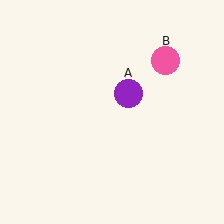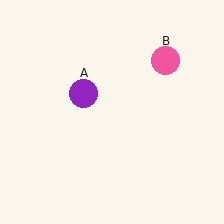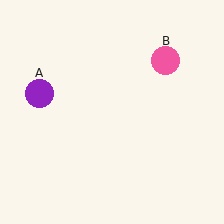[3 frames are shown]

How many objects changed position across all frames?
1 object changed position: purple circle (object A).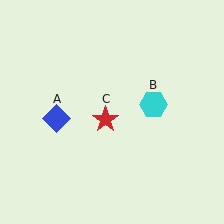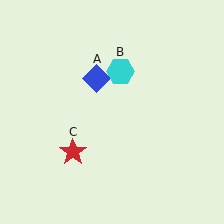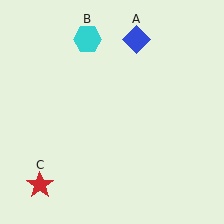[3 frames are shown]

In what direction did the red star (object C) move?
The red star (object C) moved down and to the left.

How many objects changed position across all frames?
3 objects changed position: blue diamond (object A), cyan hexagon (object B), red star (object C).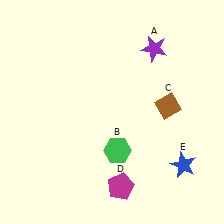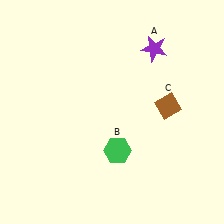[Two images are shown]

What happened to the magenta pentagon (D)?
The magenta pentagon (D) was removed in Image 2. It was in the bottom-right area of Image 1.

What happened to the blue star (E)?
The blue star (E) was removed in Image 2. It was in the bottom-right area of Image 1.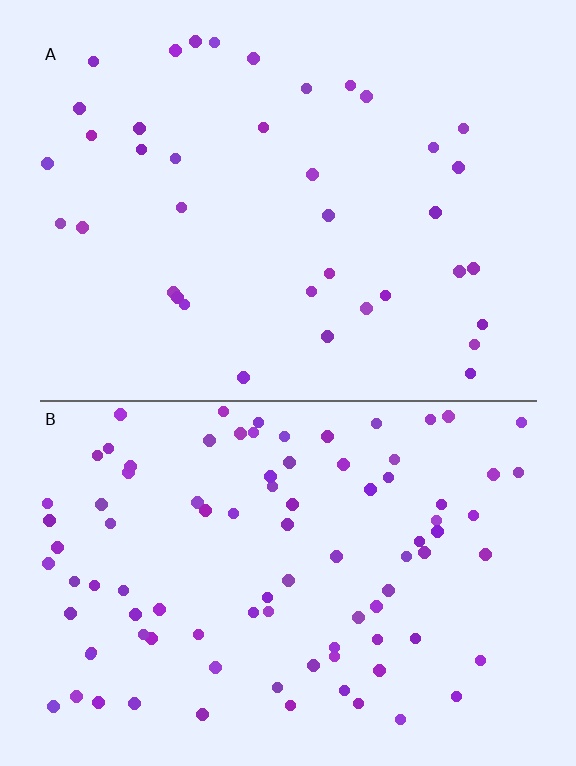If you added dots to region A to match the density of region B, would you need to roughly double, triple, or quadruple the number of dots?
Approximately double.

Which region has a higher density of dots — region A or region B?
B (the bottom).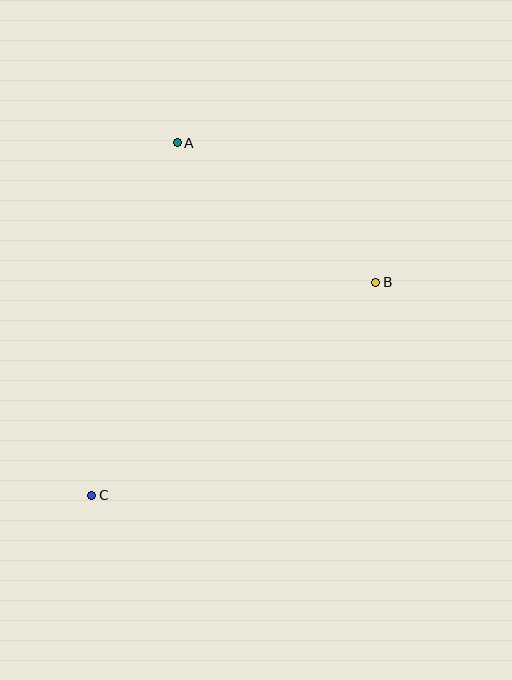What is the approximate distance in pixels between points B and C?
The distance between B and C is approximately 355 pixels.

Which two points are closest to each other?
Points A and B are closest to each other.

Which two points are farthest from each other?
Points A and C are farthest from each other.